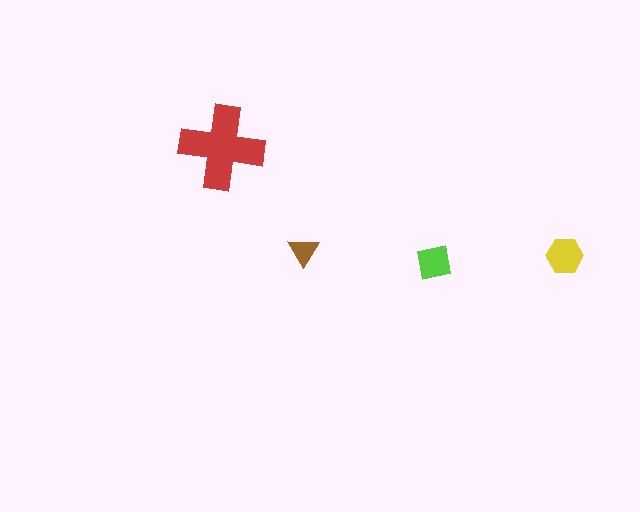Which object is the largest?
The red cross.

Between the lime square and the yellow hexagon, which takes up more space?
The yellow hexagon.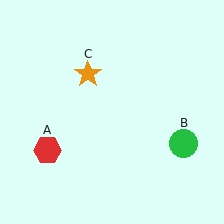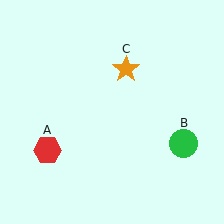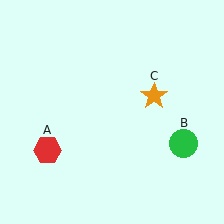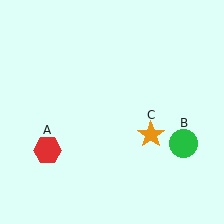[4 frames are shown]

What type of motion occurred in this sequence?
The orange star (object C) rotated clockwise around the center of the scene.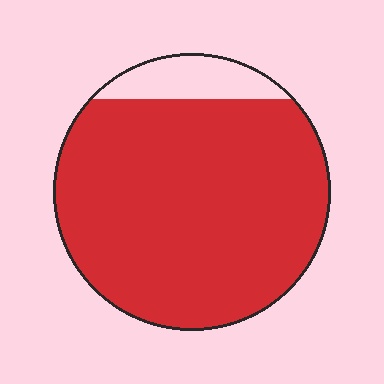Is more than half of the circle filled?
Yes.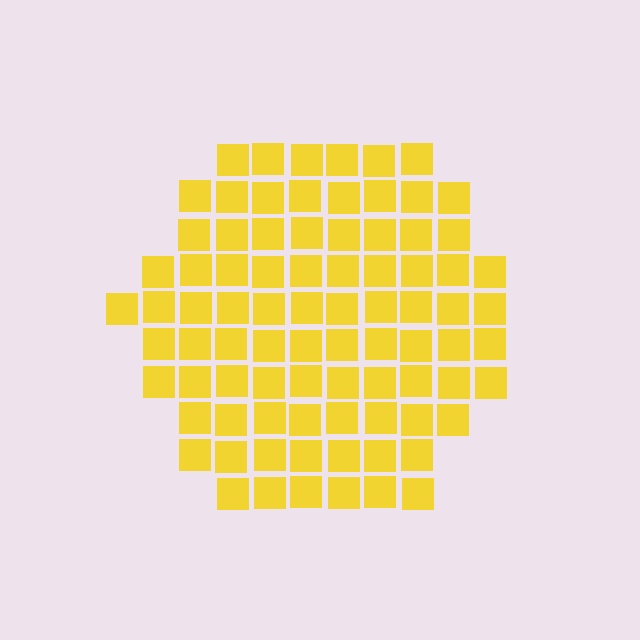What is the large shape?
The large shape is a hexagon.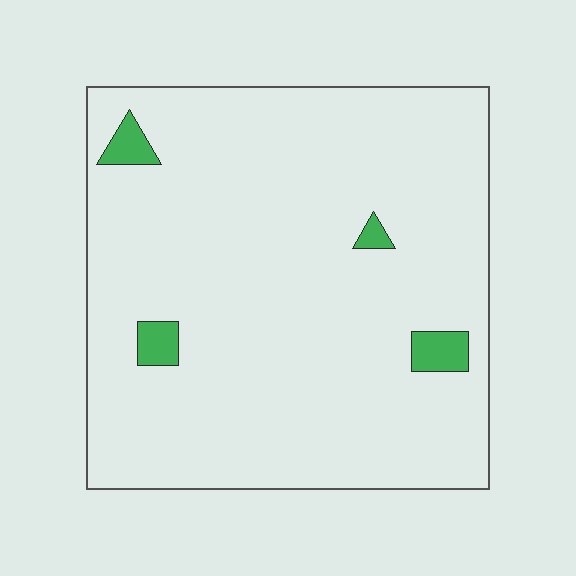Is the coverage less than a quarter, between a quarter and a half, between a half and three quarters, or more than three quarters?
Less than a quarter.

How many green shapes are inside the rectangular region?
4.